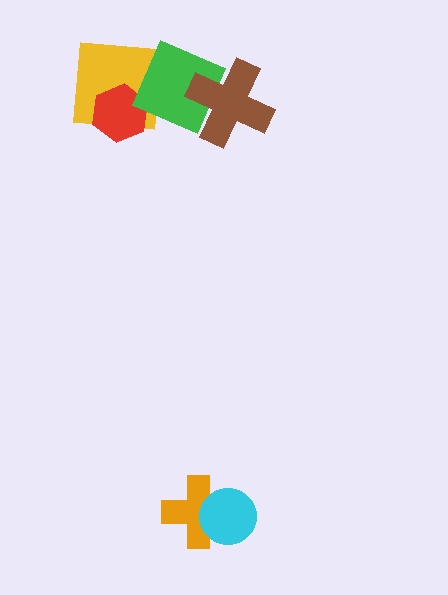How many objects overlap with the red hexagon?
1 object overlaps with the red hexagon.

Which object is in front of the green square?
The brown cross is in front of the green square.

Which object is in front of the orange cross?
The cyan circle is in front of the orange cross.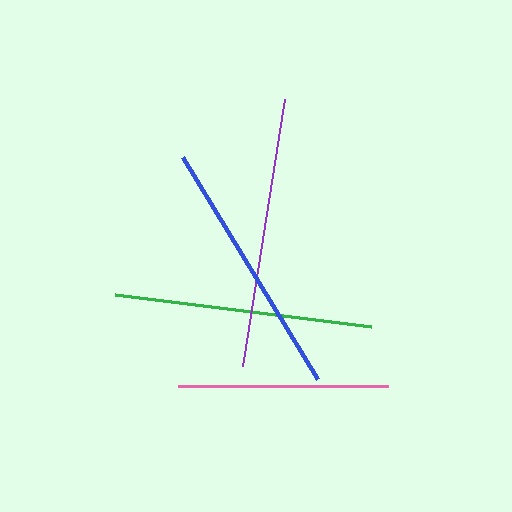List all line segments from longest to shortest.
From longest to shortest: purple, blue, green, pink.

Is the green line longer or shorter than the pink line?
The green line is longer than the pink line.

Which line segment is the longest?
The purple line is the longest at approximately 270 pixels.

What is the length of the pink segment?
The pink segment is approximately 210 pixels long.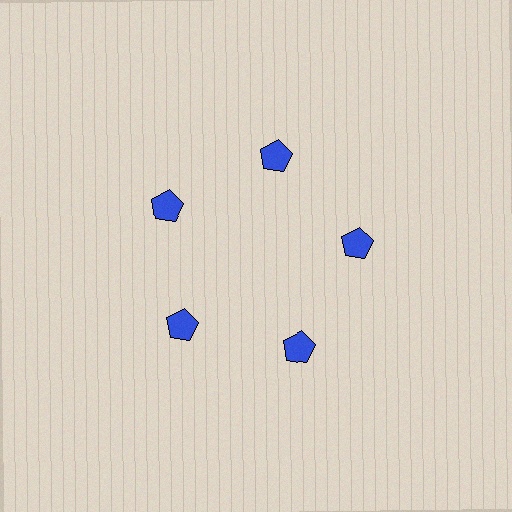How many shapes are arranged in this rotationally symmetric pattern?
There are 5 shapes, arranged in 5 groups of 1.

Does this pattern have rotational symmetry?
Yes, this pattern has 5-fold rotational symmetry. It looks the same after rotating 72 degrees around the center.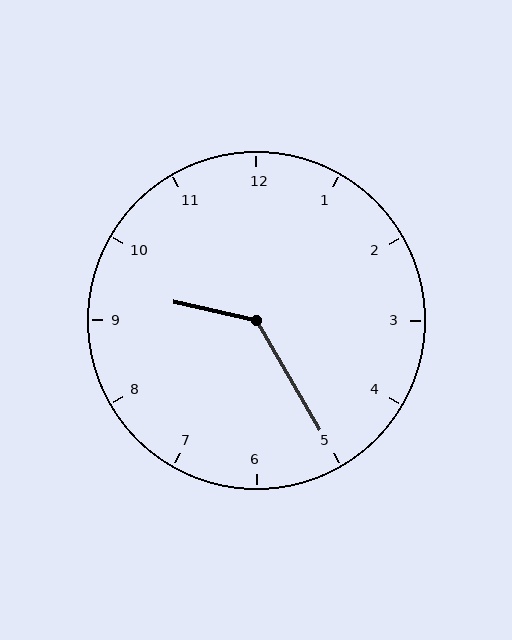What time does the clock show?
9:25.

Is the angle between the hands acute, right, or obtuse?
It is obtuse.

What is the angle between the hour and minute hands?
Approximately 132 degrees.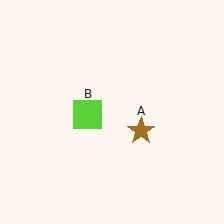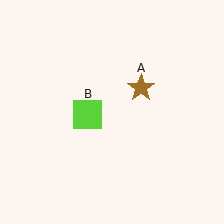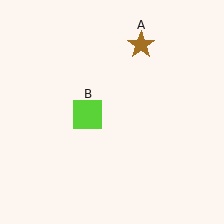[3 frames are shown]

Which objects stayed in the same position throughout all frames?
Lime square (object B) remained stationary.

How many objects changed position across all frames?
1 object changed position: brown star (object A).